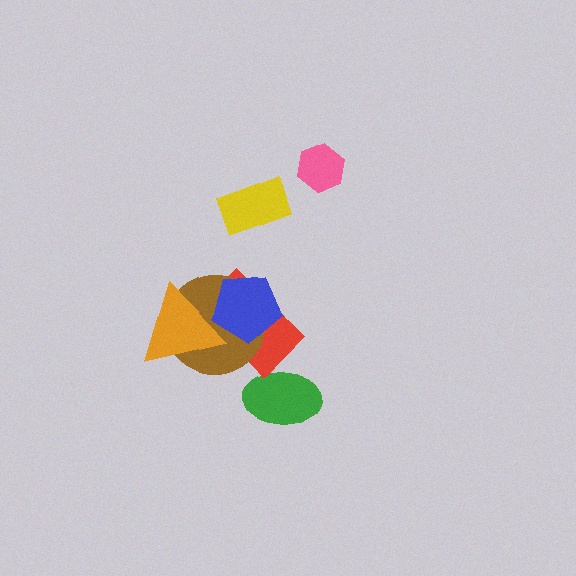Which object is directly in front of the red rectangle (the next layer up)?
The brown circle is directly in front of the red rectangle.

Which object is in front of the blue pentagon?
The orange triangle is in front of the blue pentagon.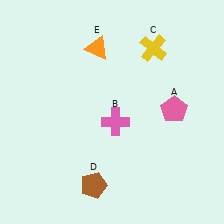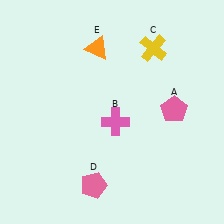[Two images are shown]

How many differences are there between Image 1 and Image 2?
There is 1 difference between the two images.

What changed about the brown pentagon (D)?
In Image 1, D is brown. In Image 2, it changed to pink.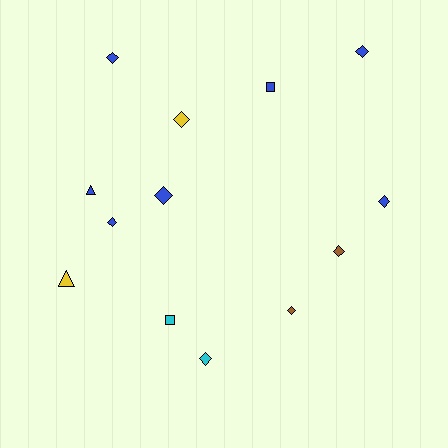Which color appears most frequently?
Blue, with 7 objects.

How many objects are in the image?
There are 13 objects.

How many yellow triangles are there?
There is 1 yellow triangle.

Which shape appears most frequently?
Diamond, with 9 objects.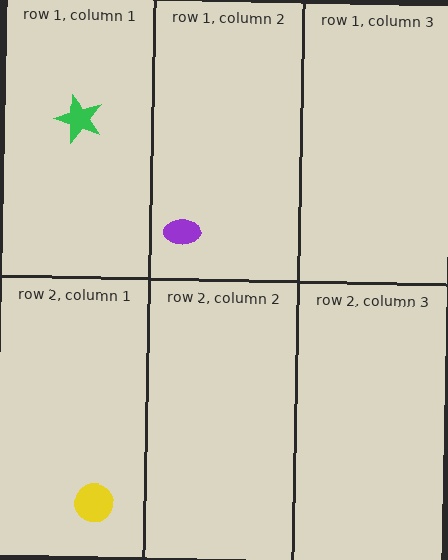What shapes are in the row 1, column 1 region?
The green star.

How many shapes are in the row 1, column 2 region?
1.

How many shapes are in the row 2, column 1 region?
1.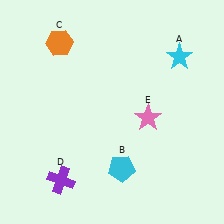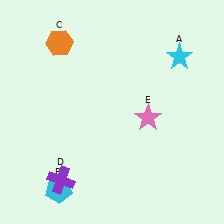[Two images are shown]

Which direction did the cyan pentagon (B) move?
The cyan pentagon (B) moved left.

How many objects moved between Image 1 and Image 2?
1 object moved between the two images.